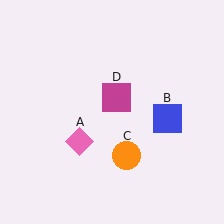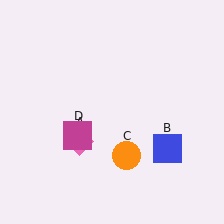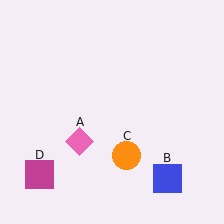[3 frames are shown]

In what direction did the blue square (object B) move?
The blue square (object B) moved down.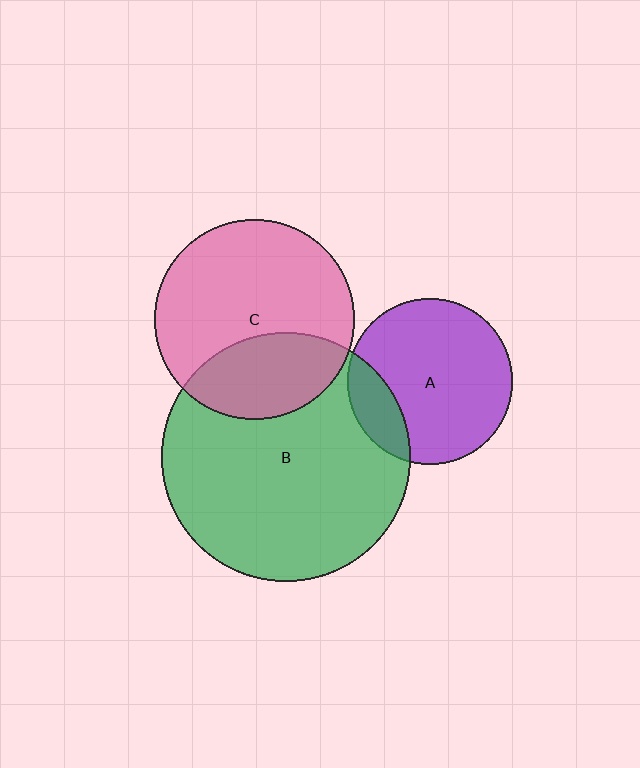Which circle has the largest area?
Circle B (green).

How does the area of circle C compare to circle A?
Approximately 1.5 times.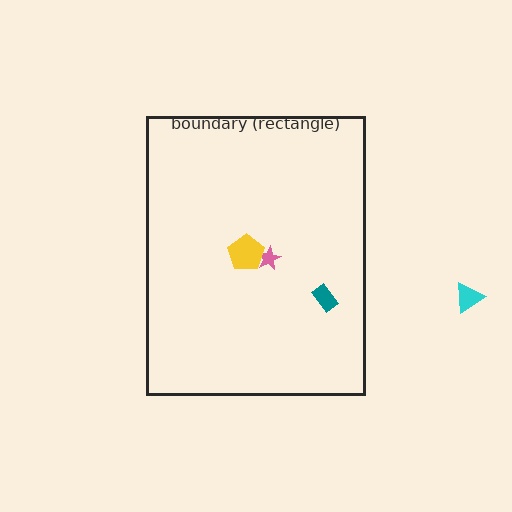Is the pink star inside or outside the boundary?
Inside.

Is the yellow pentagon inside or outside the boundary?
Inside.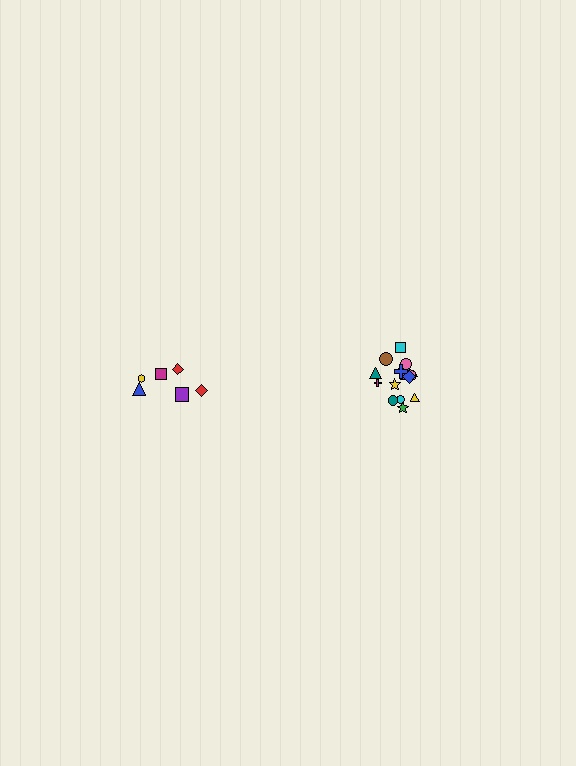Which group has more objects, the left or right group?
The right group.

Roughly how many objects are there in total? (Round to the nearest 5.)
Roughly 25 objects in total.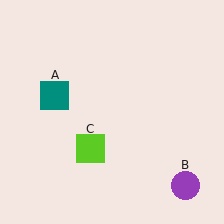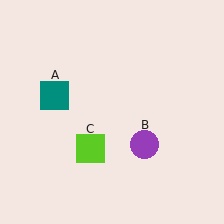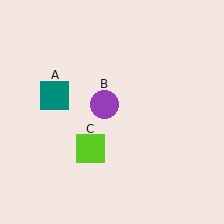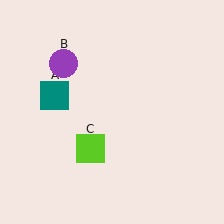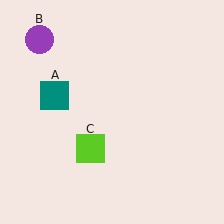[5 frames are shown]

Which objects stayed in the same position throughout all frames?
Teal square (object A) and lime square (object C) remained stationary.